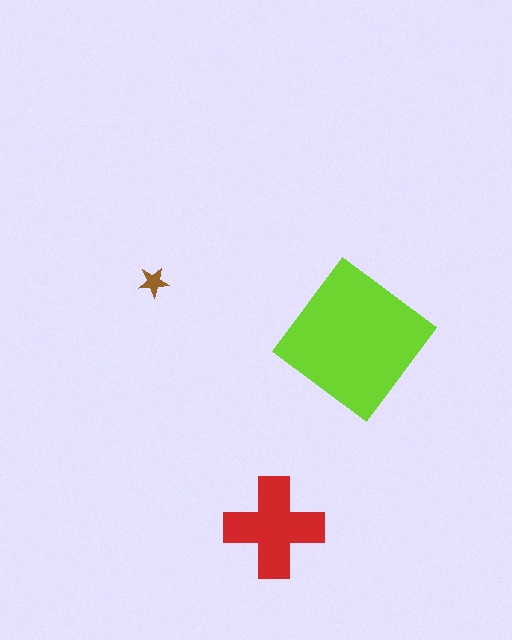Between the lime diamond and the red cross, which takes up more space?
The lime diamond.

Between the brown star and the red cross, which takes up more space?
The red cross.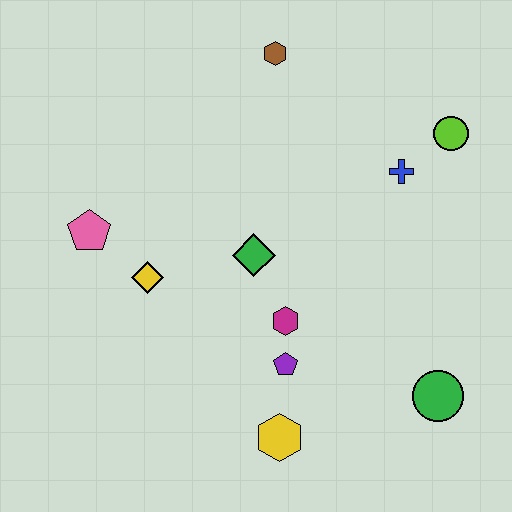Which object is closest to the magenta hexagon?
The purple pentagon is closest to the magenta hexagon.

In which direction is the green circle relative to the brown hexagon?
The green circle is below the brown hexagon.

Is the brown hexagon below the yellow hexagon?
No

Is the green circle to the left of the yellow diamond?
No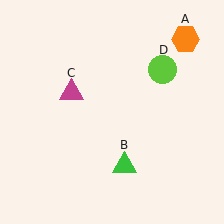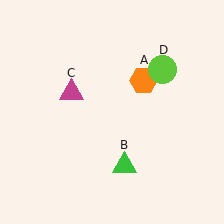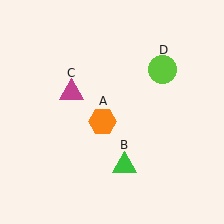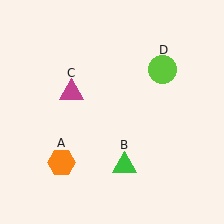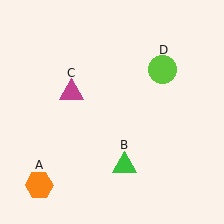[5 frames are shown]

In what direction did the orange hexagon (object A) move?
The orange hexagon (object A) moved down and to the left.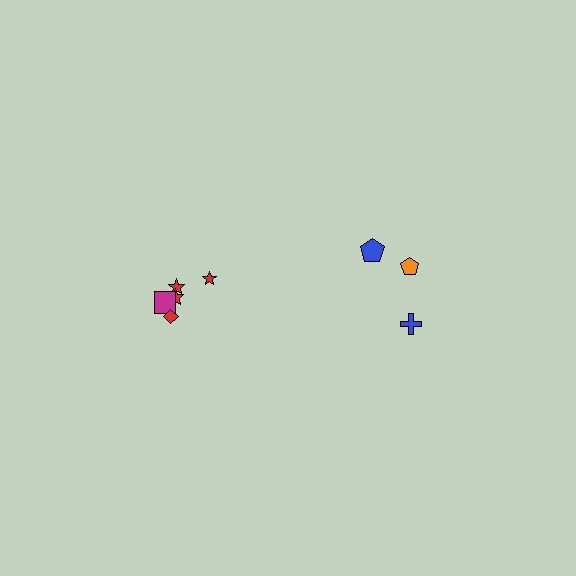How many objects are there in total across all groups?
There are 8 objects.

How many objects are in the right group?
There are 3 objects.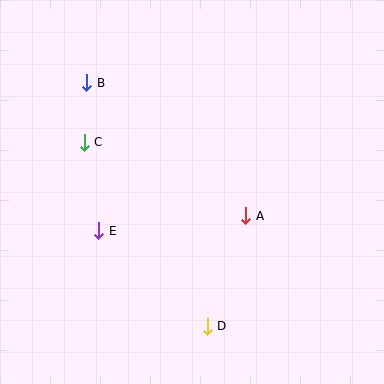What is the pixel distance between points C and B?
The distance between C and B is 60 pixels.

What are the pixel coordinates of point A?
Point A is at (246, 216).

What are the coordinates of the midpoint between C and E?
The midpoint between C and E is at (92, 187).